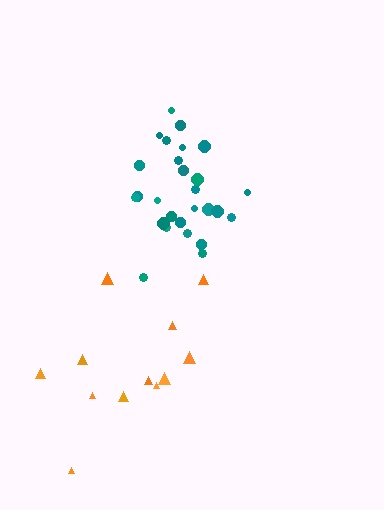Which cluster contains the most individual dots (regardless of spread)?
Teal (27).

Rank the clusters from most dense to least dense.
teal, orange.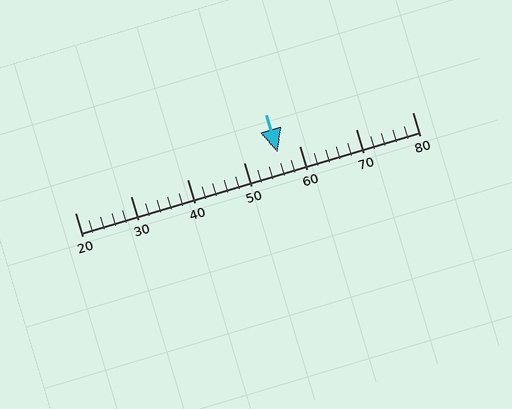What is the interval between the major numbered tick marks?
The major tick marks are spaced 10 units apart.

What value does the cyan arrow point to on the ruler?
The cyan arrow points to approximately 56.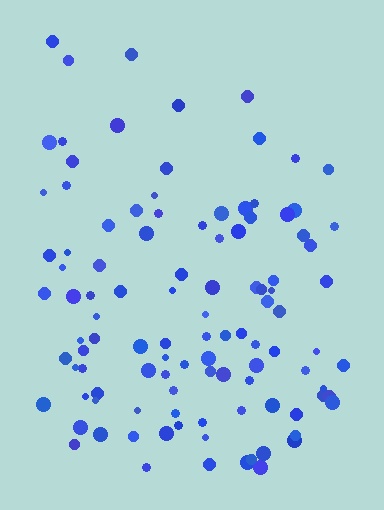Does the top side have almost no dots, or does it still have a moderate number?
Still a moderate number, just noticeably fewer than the bottom.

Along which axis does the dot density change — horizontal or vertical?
Vertical.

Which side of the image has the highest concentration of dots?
The bottom.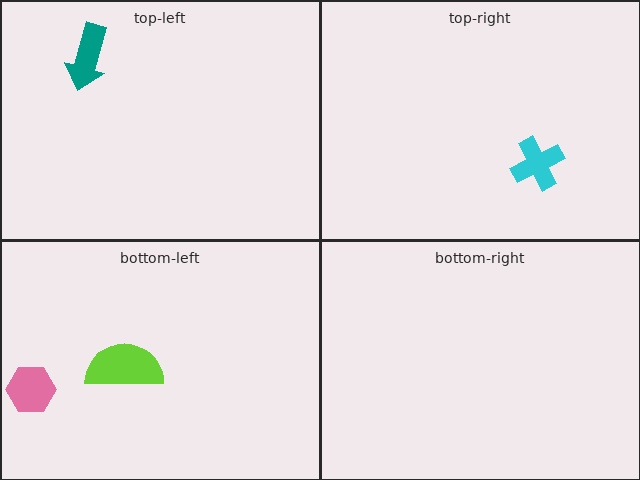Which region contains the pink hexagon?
The bottom-left region.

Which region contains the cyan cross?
The top-right region.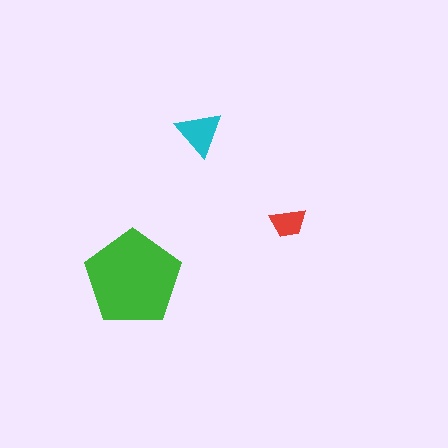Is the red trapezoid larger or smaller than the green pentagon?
Smaller.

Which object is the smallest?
The red trapezoid.